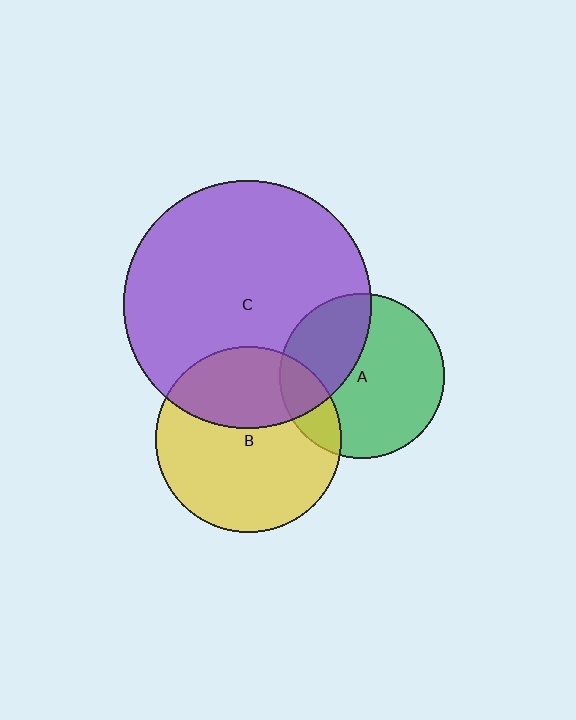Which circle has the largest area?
Circle C (purple).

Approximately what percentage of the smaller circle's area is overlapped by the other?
Approximately 35%.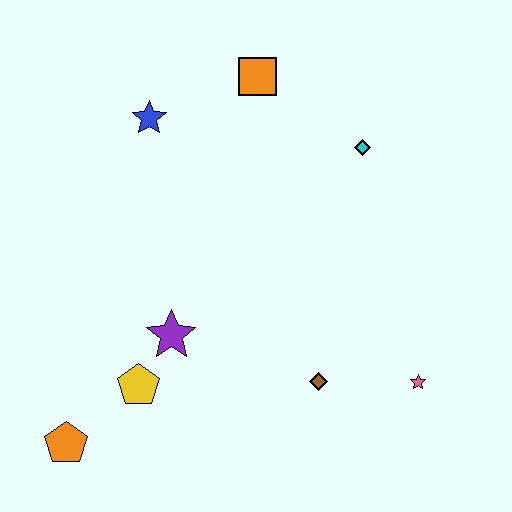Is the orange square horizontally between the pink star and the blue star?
Yes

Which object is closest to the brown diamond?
The pink star is closest to the brown diamond.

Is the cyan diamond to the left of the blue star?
No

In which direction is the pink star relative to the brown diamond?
The pink star is to the right of the brown diamond.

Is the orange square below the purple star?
No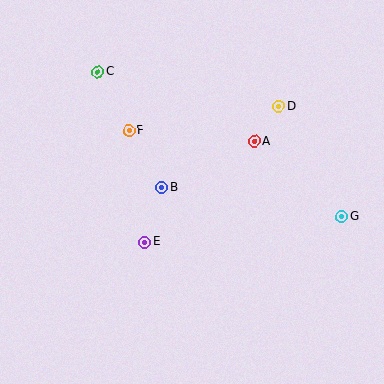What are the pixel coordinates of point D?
Point D is at (279, 107).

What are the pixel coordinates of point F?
Point F is at (129, 130).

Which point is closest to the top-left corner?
Point C is closest to the top-left corner.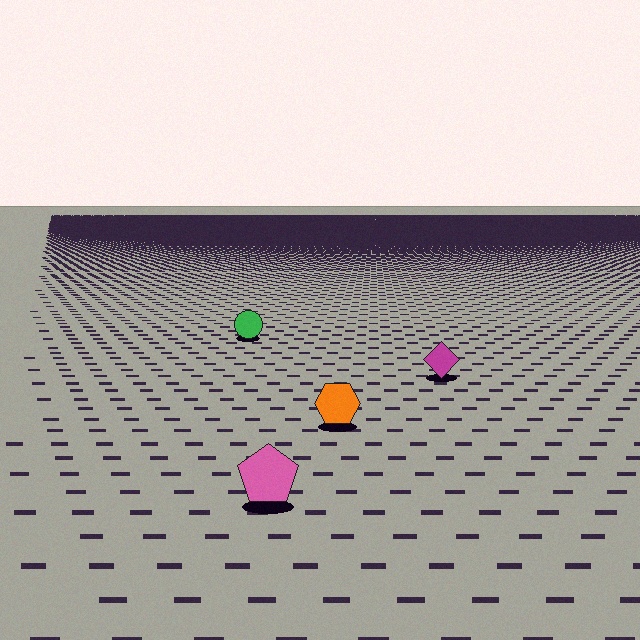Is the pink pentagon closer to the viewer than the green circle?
Yes. The pink pentagon is closer — you can tell from the texture gradient: the ground texture is coarser near it.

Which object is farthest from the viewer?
The green circle is farthest from the viewer. It appears smaller and the ground texture around it is denser.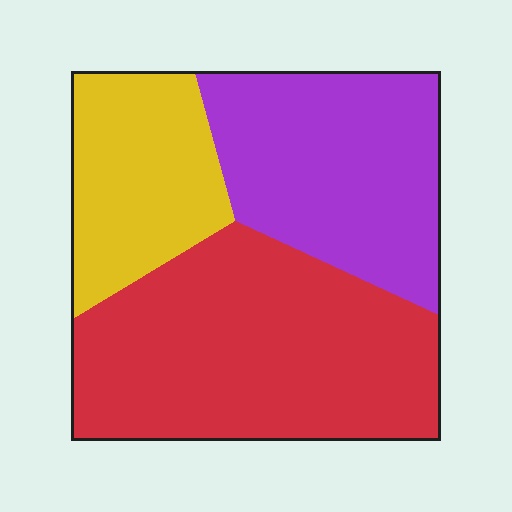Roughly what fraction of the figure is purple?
Purple takes up about one third (1/3) of the figure.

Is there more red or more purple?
Red.